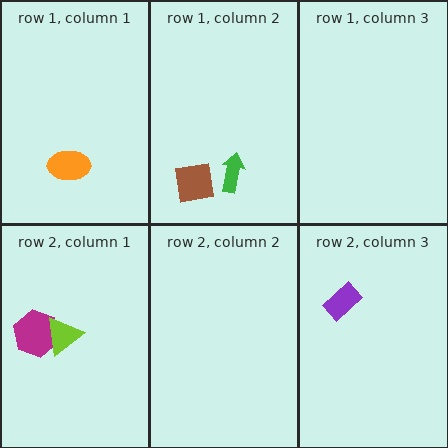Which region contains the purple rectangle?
The row 2, column 3 region.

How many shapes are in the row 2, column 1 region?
2.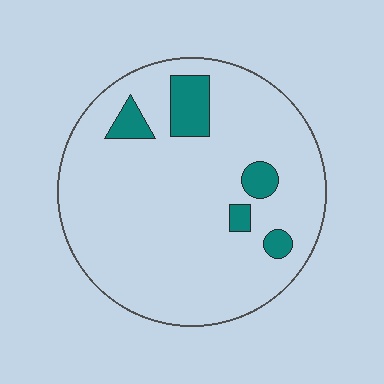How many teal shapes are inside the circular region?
5.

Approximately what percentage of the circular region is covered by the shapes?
Approximately 10%.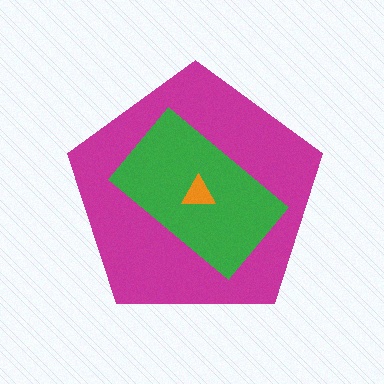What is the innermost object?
The orange triangle.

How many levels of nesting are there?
3.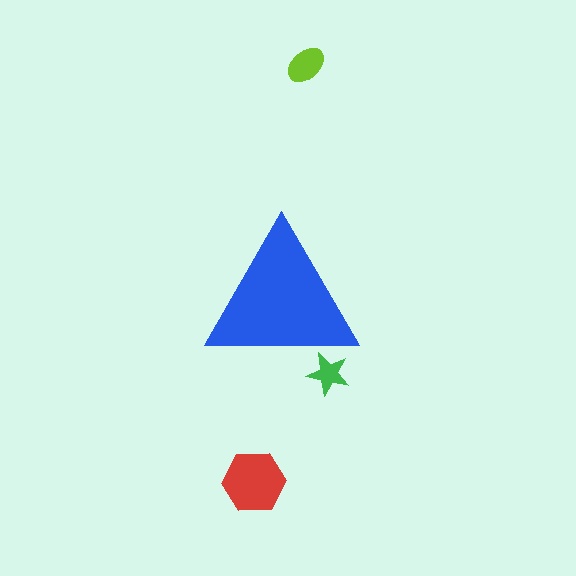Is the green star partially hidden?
Yes, the green star is partially hidden behind the blue triangle.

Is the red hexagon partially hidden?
No, the red hexagon is fully visible.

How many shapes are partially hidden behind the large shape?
1 shape is partially hidden.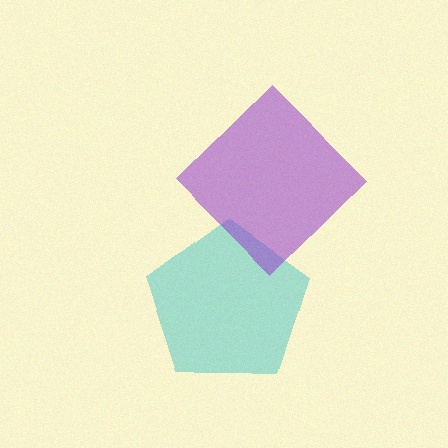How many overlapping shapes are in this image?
There are 2 overlapping shapes in the image.